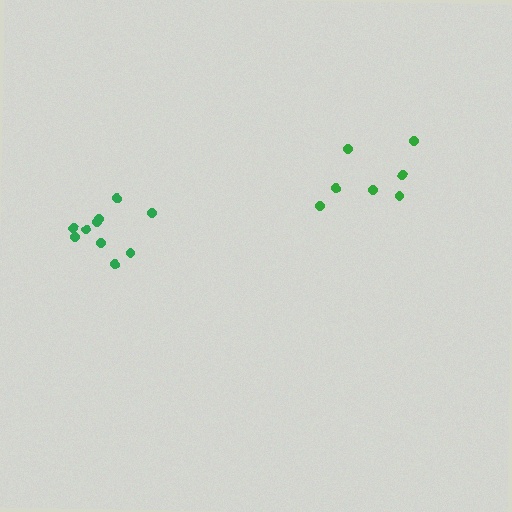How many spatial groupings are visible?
There are 2 spatial groupings.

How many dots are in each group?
Group 1: 10 dots, Group 2: 7 dots (17 total).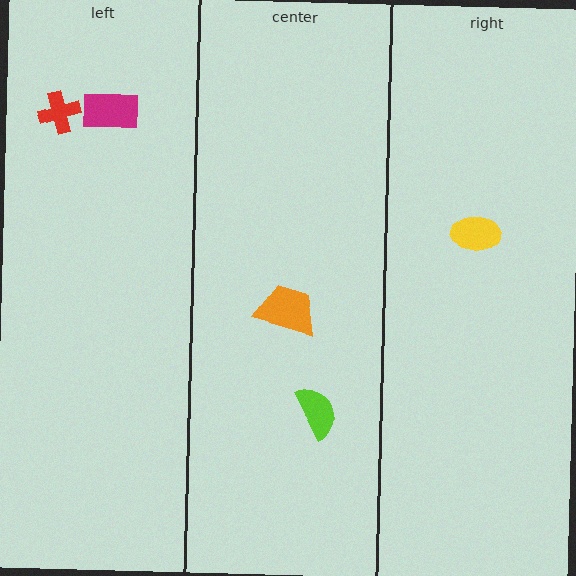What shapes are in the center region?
The orange trapezoid, the lime semicircle.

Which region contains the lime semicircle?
The center region.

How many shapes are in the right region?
1.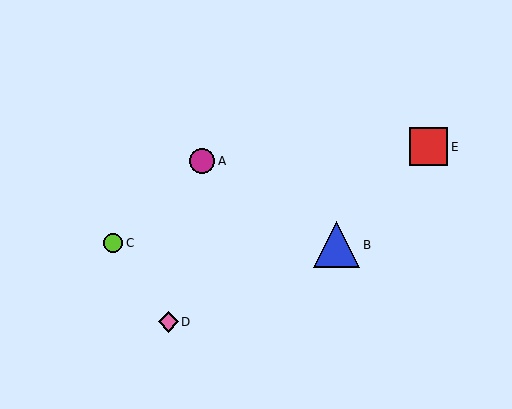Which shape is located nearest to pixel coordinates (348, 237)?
The blue triangle (labeled B) at (336, 245) is nearest to that location.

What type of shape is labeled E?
Shape E is a red square.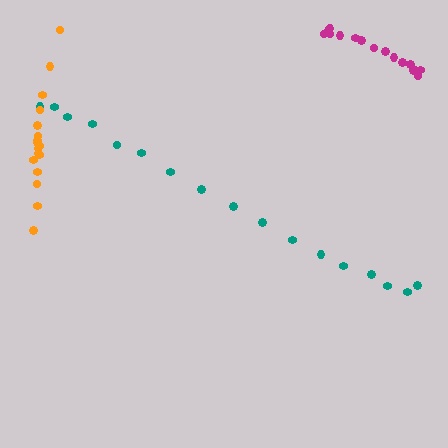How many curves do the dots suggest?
There are 3 distinct paths.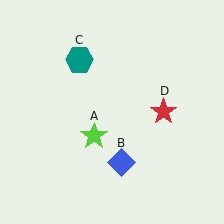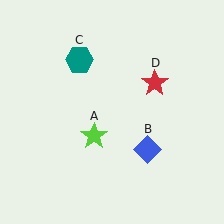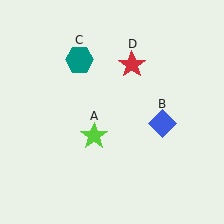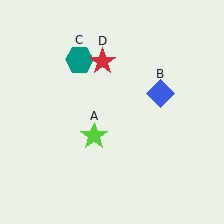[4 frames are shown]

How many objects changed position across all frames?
2 objects changed position: blue diamond (object B), red star (object D).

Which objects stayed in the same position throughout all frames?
Lime star (object A) and teal hexagon (object C) remained stationary.